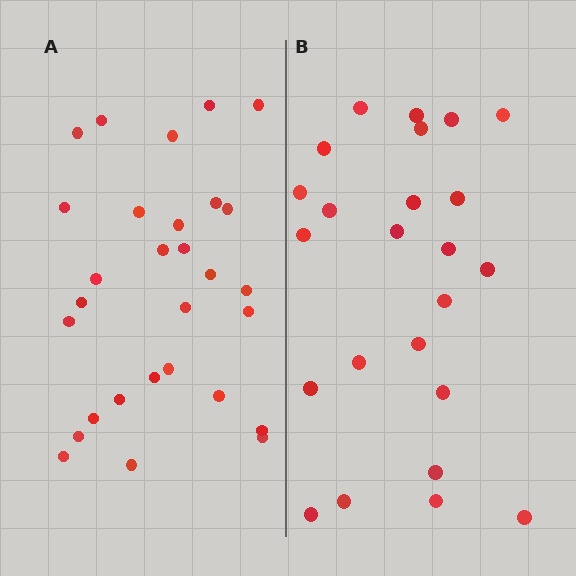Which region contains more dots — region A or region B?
Region A (the left region) has more dots.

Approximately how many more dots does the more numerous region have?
Region A has about 5 more dots than region B.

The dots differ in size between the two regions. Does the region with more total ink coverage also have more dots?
No. Region B has more total ink coverage because its dots are larger, but region A actually contains more individual dots. Total area can be misleading — the number of items is what matters here.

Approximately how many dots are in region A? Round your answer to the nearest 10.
About 30 dots. (The exact count is 29, which rounds to 30.)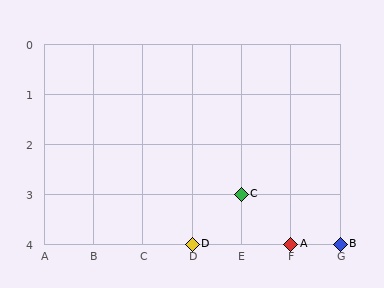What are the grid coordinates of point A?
Point A is at grid coordinates (F, 4).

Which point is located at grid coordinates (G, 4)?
Point B is at (G, 4).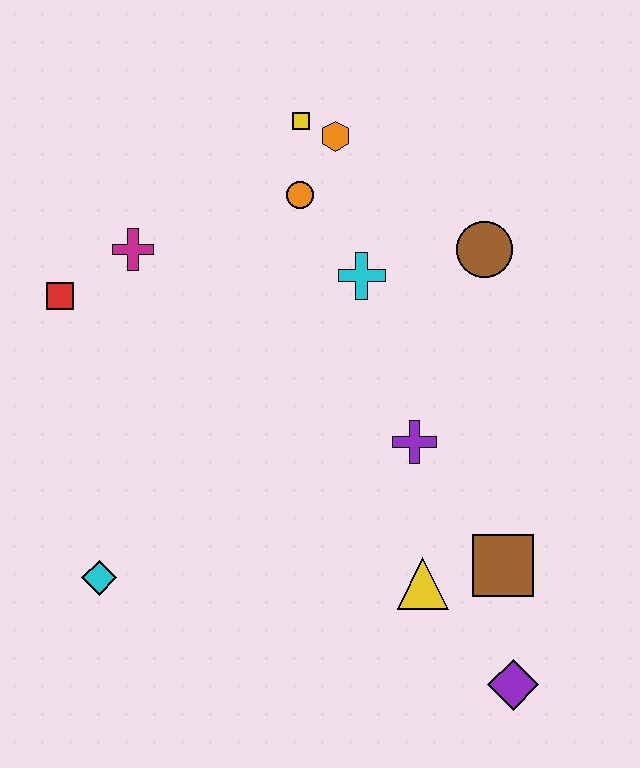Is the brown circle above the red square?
Yes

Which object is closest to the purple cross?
The yellow triangle is closest to the purple cross.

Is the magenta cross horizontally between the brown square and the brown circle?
No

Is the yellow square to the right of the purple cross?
No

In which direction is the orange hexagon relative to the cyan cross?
The orange hexagon is above the cyan cross.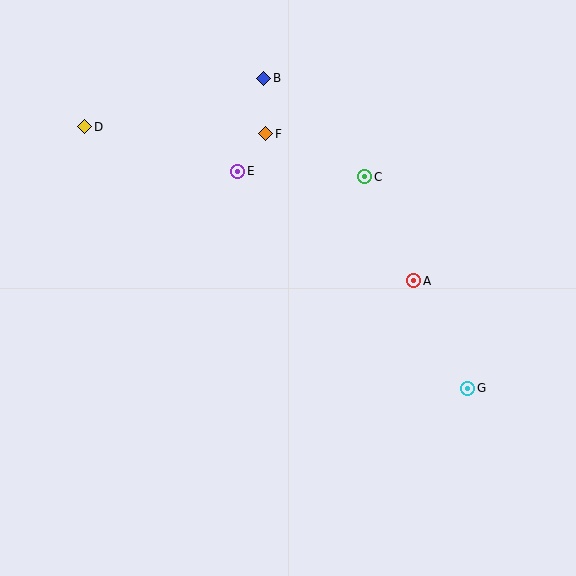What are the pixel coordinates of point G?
Point G is at (468, 388).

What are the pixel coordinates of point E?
Point E is at (238, 171).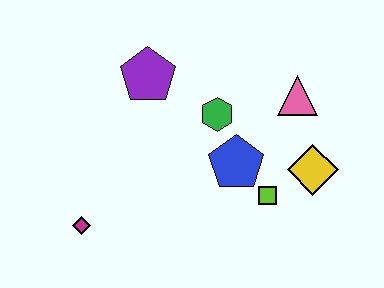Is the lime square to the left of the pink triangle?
Yes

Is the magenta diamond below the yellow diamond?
Yes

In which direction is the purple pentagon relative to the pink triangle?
The purple pentagon is to the left of the pink triangle.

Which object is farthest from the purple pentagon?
The yellow diamond is farthest from the purple pentagon.